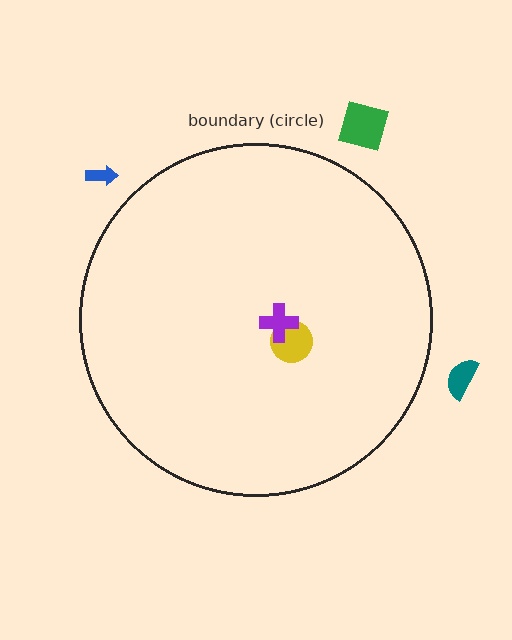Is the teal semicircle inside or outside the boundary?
Outside.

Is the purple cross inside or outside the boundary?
Inside.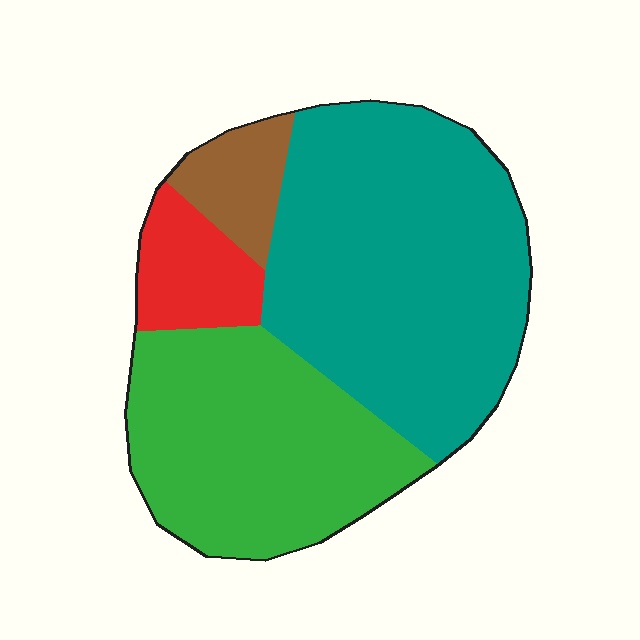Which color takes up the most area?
Teal, at roughly 50%.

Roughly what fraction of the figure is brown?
Brown covers around 5% of the figure.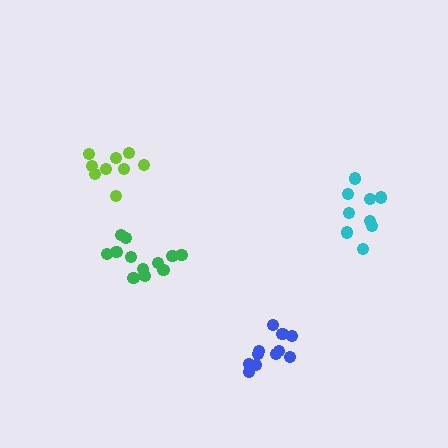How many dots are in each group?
Group 1: 12 dots, Group 2: 9 dots, Group 3: 11 dots, Group 4: 9 dots (41 total).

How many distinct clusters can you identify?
There are 4 distinct clusters.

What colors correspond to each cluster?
The clusters are colored: green, cyan, blue, lime.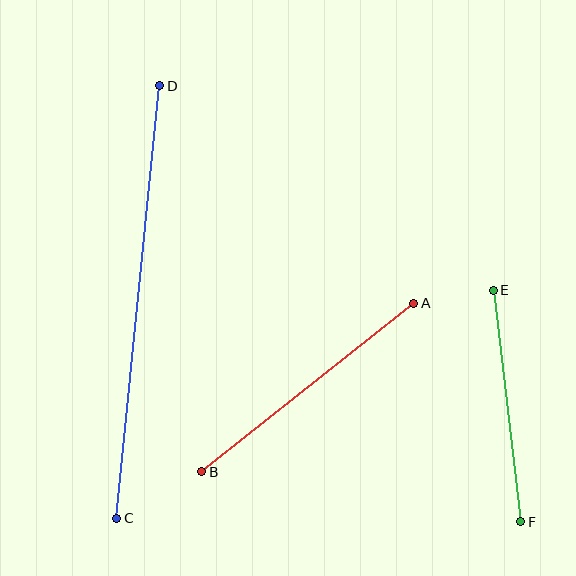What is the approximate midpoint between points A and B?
The midpoint is at approximately (308, 387) pixels.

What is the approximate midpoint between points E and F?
The midpoint is at approximately (507, 406) pixels.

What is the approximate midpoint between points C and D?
The midpoint is at approximately (138, 302) pixels.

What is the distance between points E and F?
The distance is approximately 233 pixels.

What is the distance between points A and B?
The distance is approximately 271 pixels.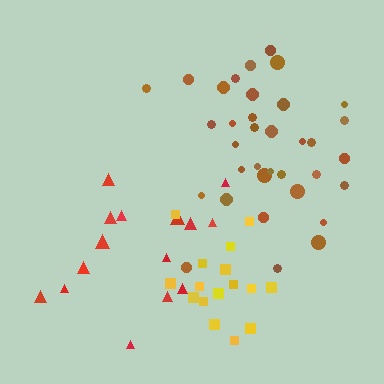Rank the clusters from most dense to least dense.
yellow, brown, red.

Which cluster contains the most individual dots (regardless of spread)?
Brown (35).